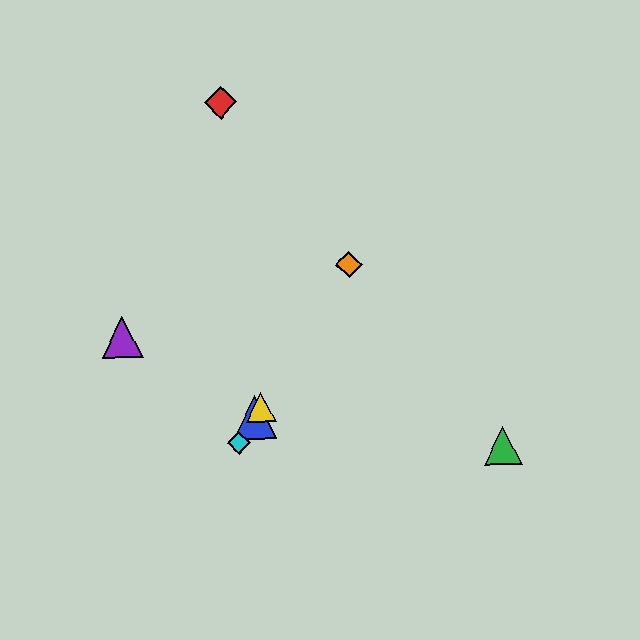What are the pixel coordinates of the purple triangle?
The purple triangle is at (122, 337).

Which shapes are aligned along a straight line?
The blue triangle, the yellow triangle, the orange diamond, the cyan diamond are aligned along a straight line.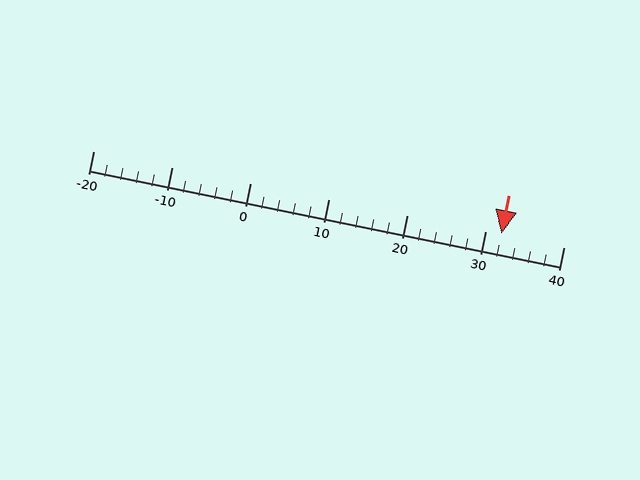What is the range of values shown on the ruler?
The ruler shows values from -20 to 40.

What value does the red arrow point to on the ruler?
The red arrow points to approximately 32.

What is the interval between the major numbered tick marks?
The major tick marks are spaced 10 units apart.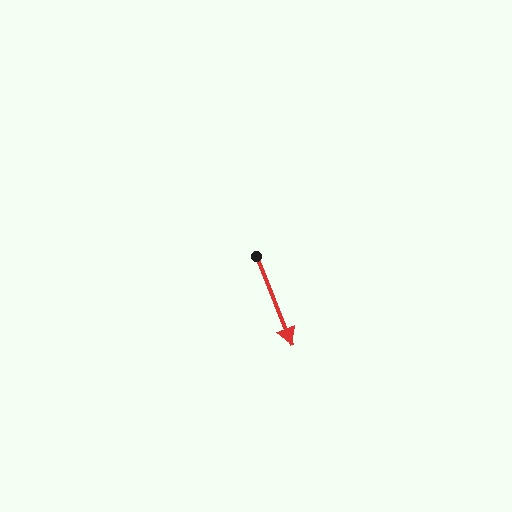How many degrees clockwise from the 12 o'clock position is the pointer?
Approximately 158 degrees.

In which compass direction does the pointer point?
South.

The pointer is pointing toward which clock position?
Roughly 5 o'clock.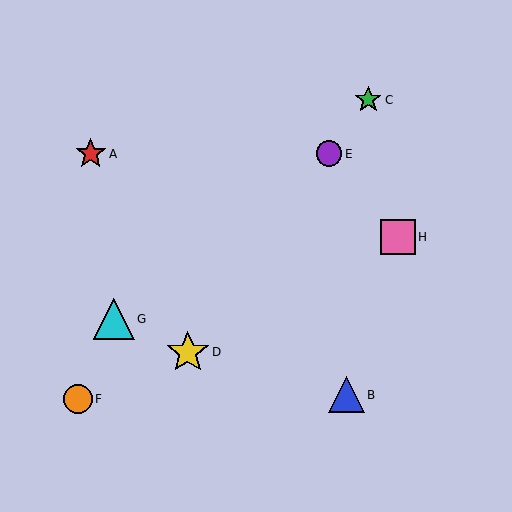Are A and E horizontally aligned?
Yes, both are at y≈154.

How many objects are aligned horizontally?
2 objects (A, E) are aligned horizontally.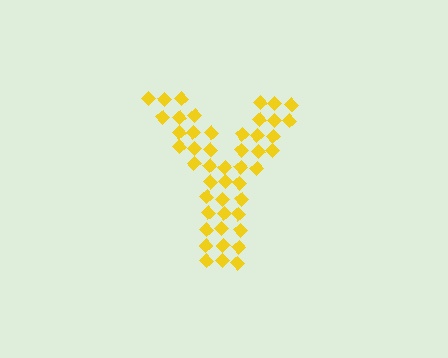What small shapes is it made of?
It is made of small diamonds.